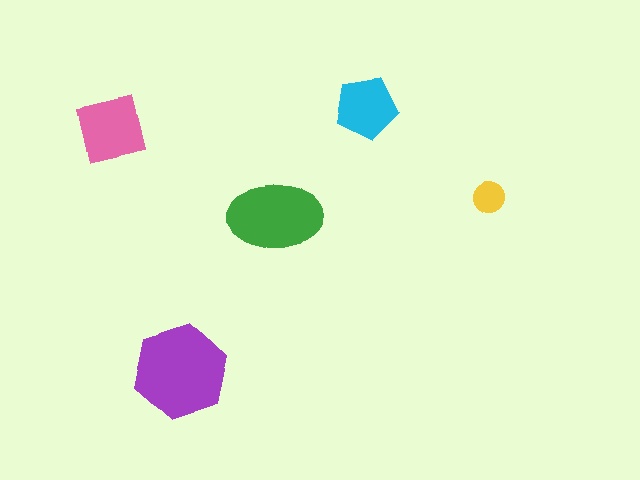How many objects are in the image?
There are 5 objects in the image.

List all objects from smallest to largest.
The yellow circle, the cyan pentagon, the pink square, the green ellipse, the purple hexagon.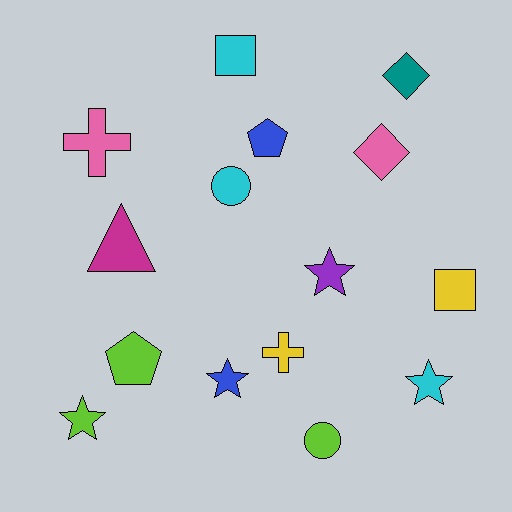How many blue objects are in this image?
There are 2 blue objects.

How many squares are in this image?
There are 2 squares.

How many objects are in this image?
There are 15 objects.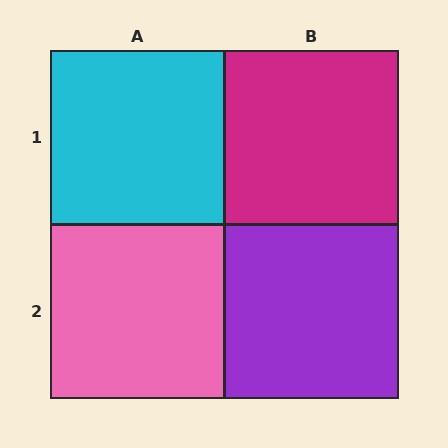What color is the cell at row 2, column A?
Pink.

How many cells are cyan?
1 cell is cyan.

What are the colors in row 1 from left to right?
Cyan, magenta.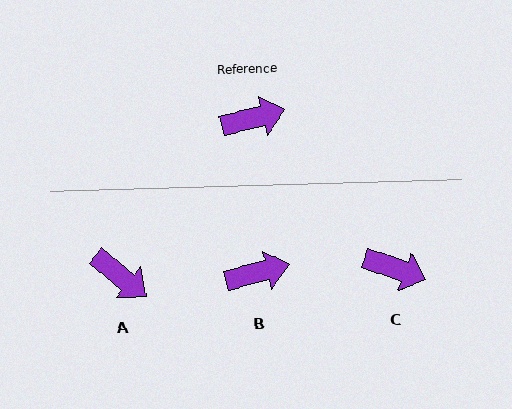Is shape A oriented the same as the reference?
No, it is off by about 53 degrees.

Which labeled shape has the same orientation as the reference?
B.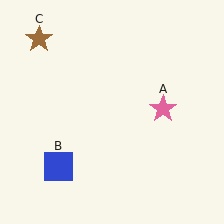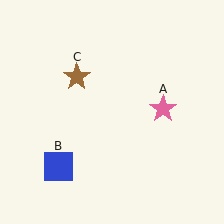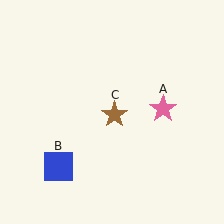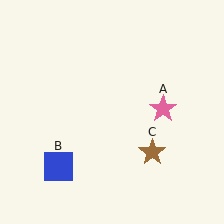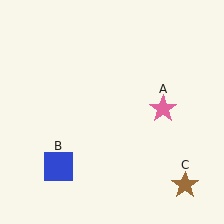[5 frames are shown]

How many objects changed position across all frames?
1 object changed position: brown star (object C).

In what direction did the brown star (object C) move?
The brown star (object C) moved down and to the right.